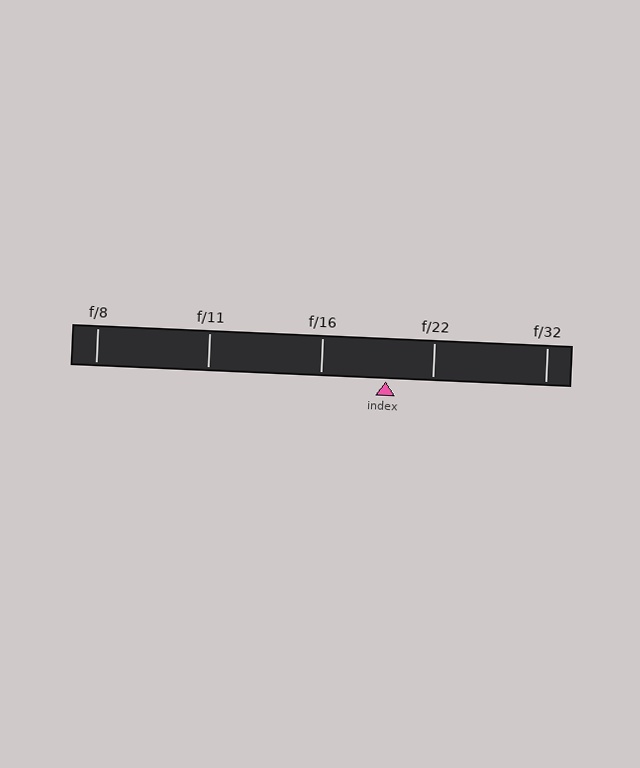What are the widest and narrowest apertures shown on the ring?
The widest aperture shown is f/8 and the narrowest is f/32.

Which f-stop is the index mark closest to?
The index mark is closest to f/22.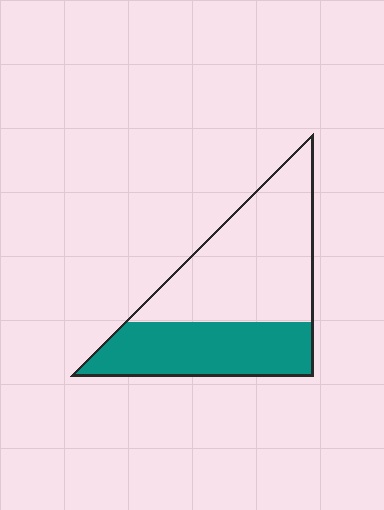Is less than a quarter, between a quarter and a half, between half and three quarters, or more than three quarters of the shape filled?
Between a quarter and a half.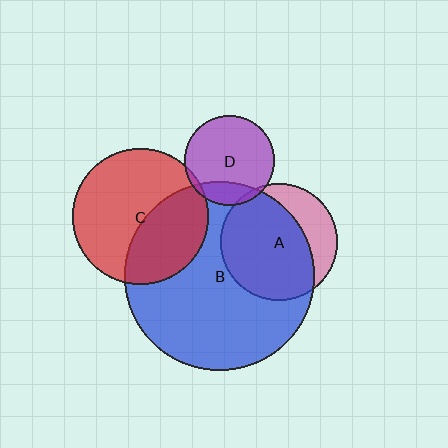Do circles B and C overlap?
Yes.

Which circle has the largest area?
Circle B (blue).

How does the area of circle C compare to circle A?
Approximately 1.4 times.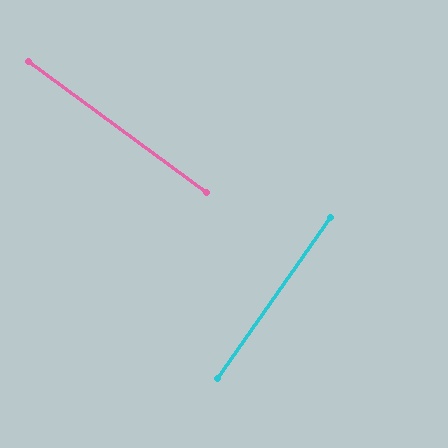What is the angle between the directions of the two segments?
Approximately 89 degrees.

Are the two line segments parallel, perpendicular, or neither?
Perpendicular — they meet at approximately 89°.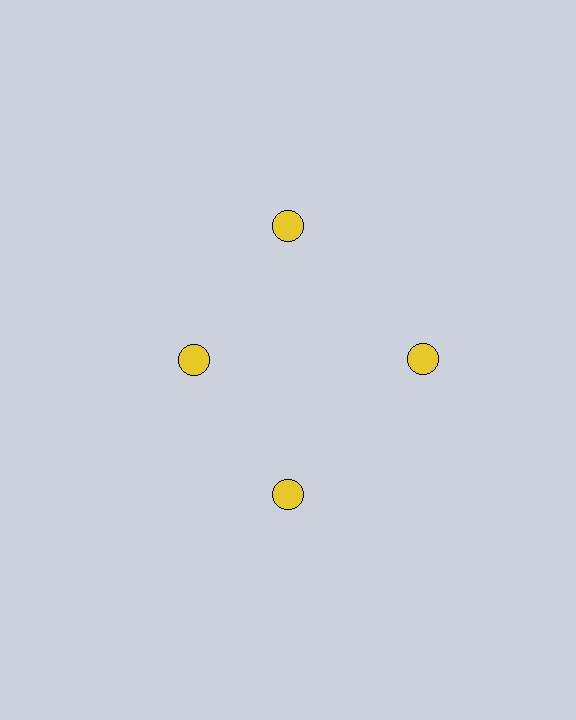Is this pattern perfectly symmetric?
No. The 4 yellow circles are arranged in a ring, but one element near the 9 o'clock position is pulled inward toward the center, breaking the 4-fold rotational symmetry.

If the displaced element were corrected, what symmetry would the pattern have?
It would have 4-fold rotational symmetry — the pattern would map onto itself every 90 degrees.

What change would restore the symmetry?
The symmetry would be restored by moving it outward, back onto the ring so that all 4 circles sit at equal angles and equal distance from the center.